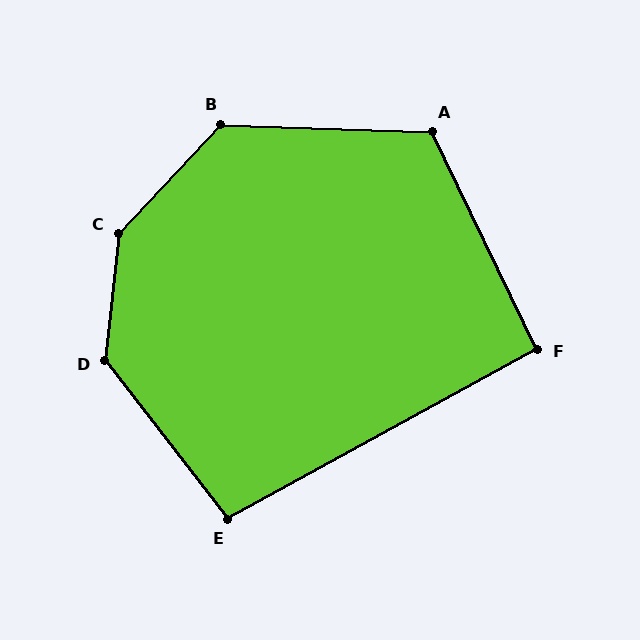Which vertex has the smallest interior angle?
F, at approximately 93 degrees.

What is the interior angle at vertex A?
Approximately 118 degrees (obtuse).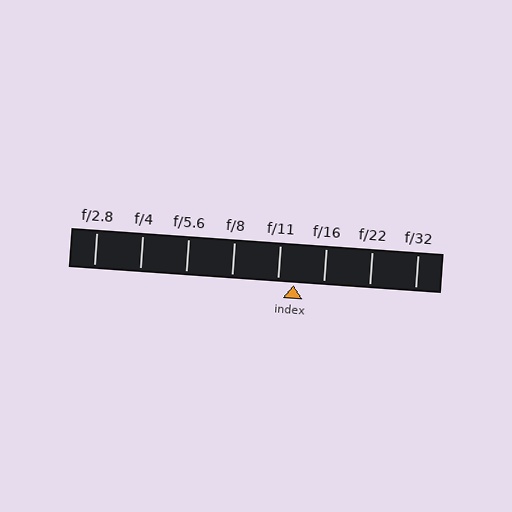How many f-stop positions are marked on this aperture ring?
There are 8 f-stop positions marked.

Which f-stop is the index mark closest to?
The index mark is closest to f/11.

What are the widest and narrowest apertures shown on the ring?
The widest aperture shown is f/2.8 and the narrowest is f/32.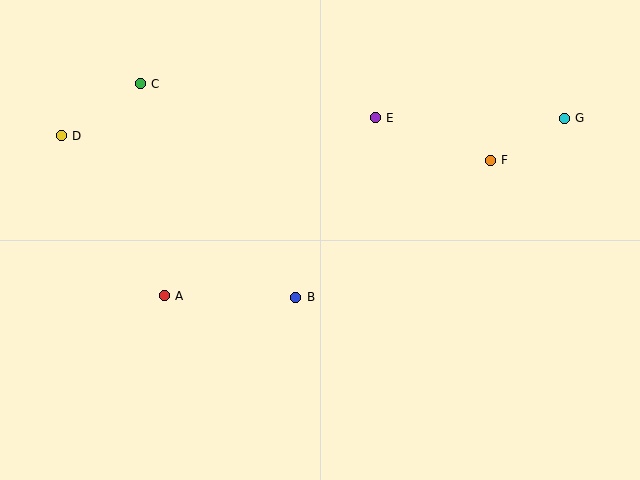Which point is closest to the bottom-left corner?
Point A is closest to the bottom-left corner.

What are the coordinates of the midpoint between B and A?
The midpoint between B and A is at (230, 296).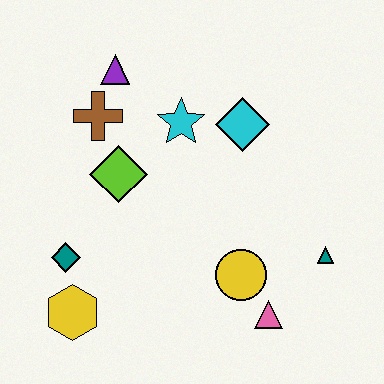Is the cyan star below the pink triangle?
No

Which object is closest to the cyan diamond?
The cyan star is closest to the cyan diamond.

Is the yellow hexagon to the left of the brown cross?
Yes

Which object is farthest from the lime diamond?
The teal triangle is farthest from the lime diamond.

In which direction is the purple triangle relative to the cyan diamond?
The purple triangle is to the left of the cyan diamond.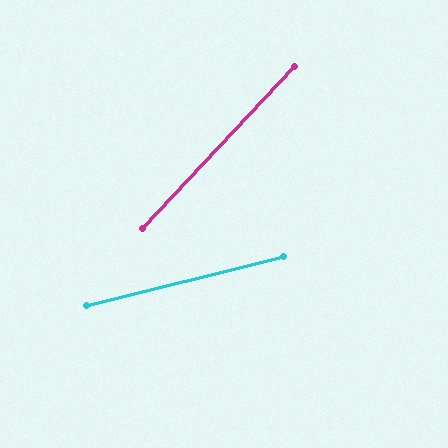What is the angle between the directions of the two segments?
Approximately 33 degrees.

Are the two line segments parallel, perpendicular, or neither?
Neither parallel nor perpendicular — they differ by about 33°.